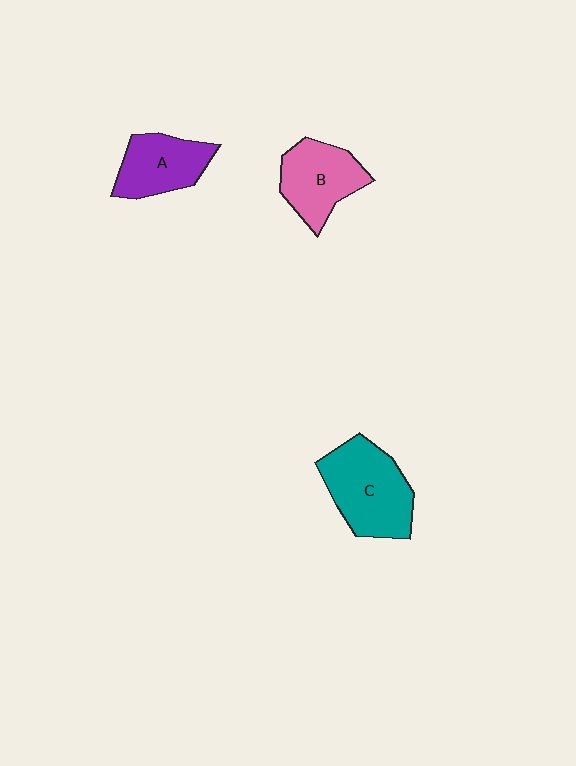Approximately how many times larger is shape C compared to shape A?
Approximately 1.4 times.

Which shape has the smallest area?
Shape A (purple).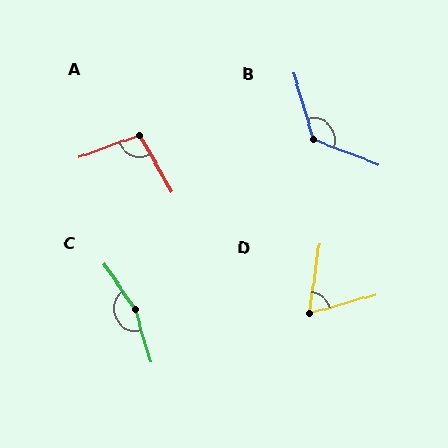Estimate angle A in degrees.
Approximately 99 degrees.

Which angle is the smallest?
D, at approximately 66 degrees.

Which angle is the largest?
C, at approximately 161 degrees.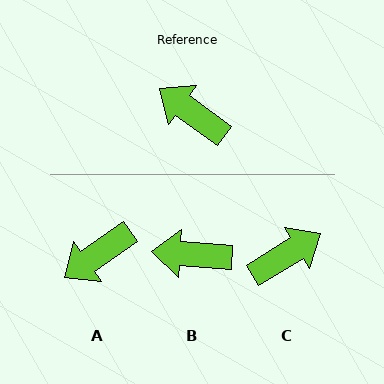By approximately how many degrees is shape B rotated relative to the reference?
Approximately 32 degrees counter-clockwise.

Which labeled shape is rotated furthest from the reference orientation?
C, about 113 degrees away.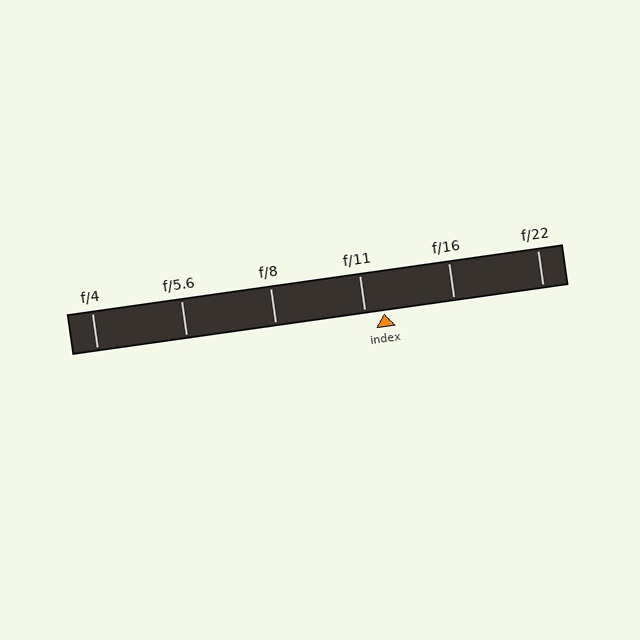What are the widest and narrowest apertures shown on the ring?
The widest aperture shown is f/4 and the narrowest is f/22.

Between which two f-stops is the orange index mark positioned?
The index mark is between f/11 and f/16.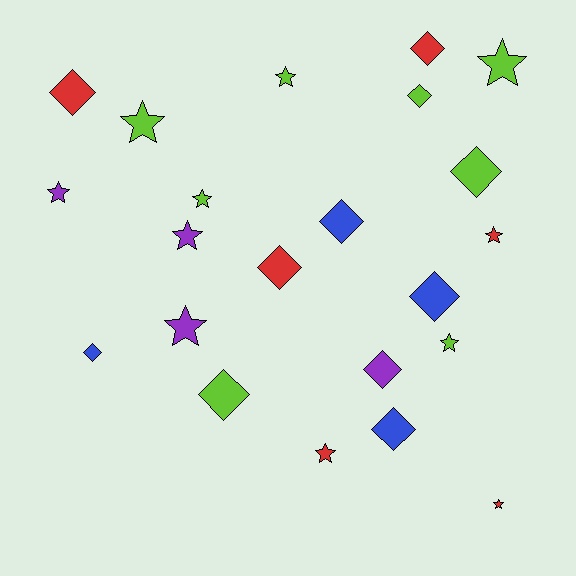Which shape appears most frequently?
Diamond, with 11 objects.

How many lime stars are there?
There are 5 lime stars.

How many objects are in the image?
There are 22 objects.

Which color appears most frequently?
Lime, with 8 objects.